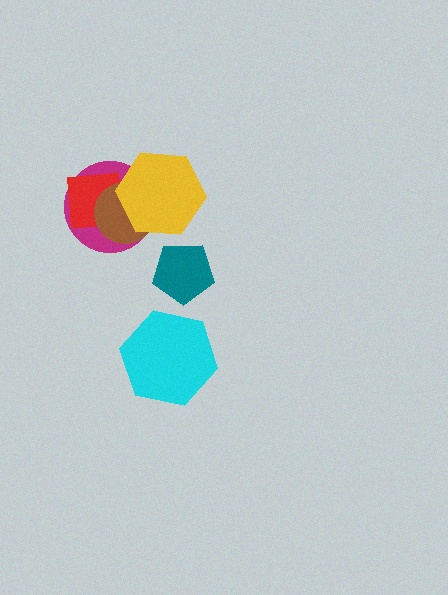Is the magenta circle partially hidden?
Yes, it is partially covered by another shape.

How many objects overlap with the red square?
2 objects overlap with the red square.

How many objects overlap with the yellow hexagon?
2 objects overlap with the yellow hexagon.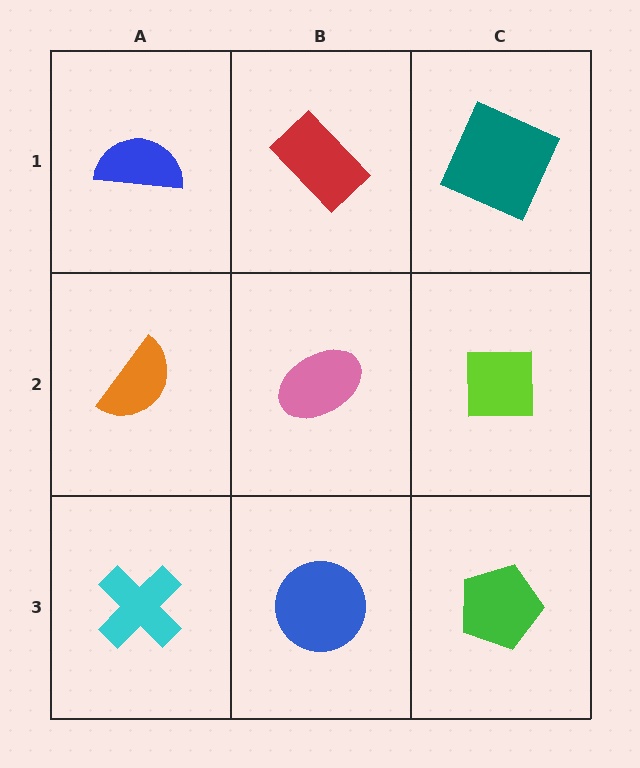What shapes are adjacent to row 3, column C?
A lime square (row 2, column C), a blue circle (row 3, column B).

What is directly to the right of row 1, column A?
A red rectangle.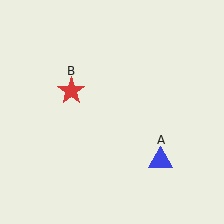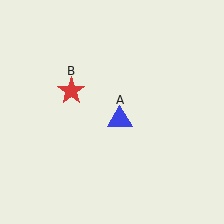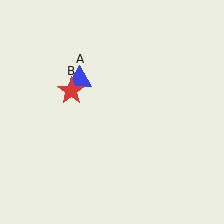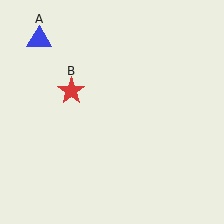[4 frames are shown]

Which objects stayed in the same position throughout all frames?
Red star (object B) remained stationary.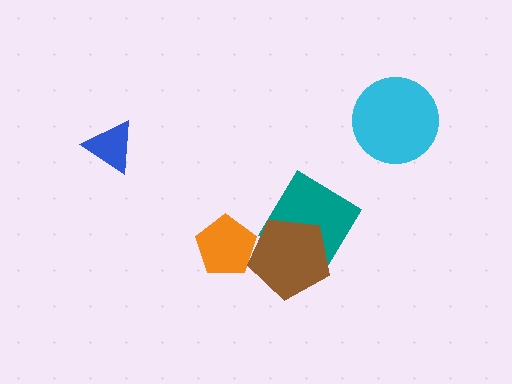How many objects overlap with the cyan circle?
0 objects overlap with the cyan circle.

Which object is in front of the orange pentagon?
The brown pentagon is in front of the orange pentagon.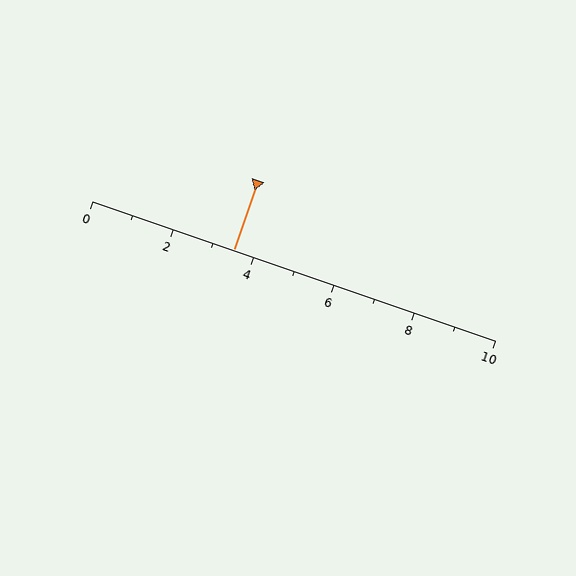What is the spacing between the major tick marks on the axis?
The major ticks are spaced 2 apart.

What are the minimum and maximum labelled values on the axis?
The axis runs from 0 to 10.